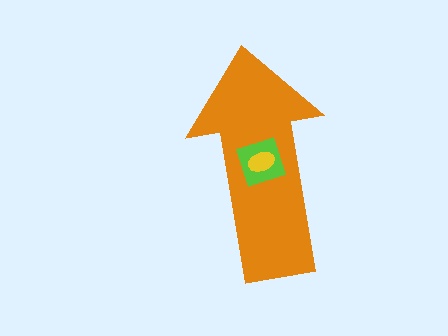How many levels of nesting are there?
3.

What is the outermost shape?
The orange arrow.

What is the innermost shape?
The yellow ellipse.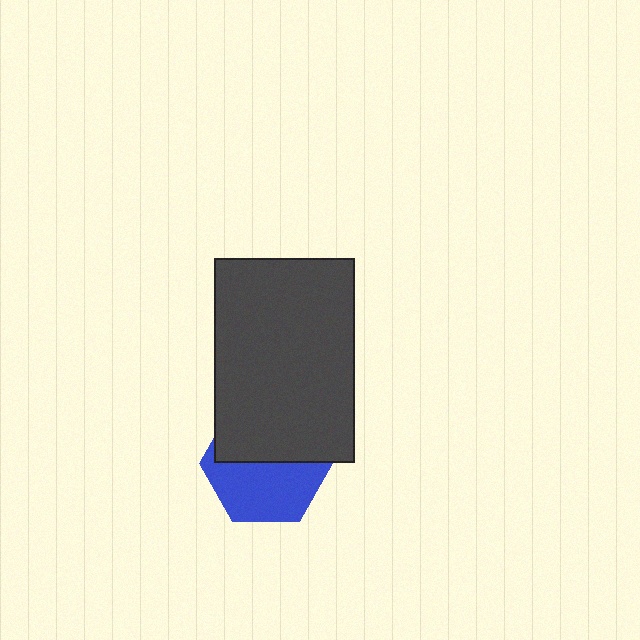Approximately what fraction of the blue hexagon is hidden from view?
Roughly 48% of the blue hexagon is hidden behind the dark gray rectangle.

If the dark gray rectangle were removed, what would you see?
You would see the complete blue hexagon.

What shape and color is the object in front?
The object in front is a dark gray rectangle.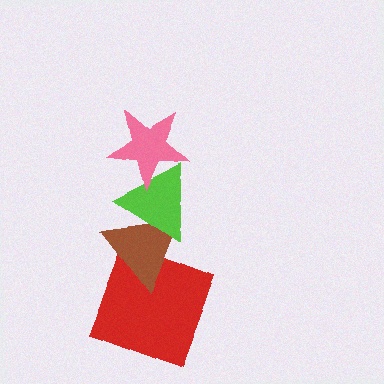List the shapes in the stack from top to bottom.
From top to bottom: the pink star, the lime triangle, the brown triangle, the red square.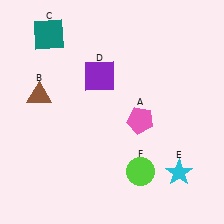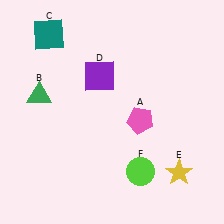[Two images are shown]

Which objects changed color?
B changed from brown to green. E changed from cyan to yellow.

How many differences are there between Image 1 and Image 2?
There are 2 differences between the two images.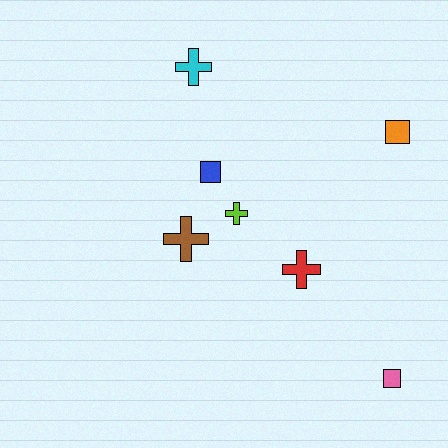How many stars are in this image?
There are no stars.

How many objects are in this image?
There are 7 objects.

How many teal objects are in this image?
There are no teal objects.